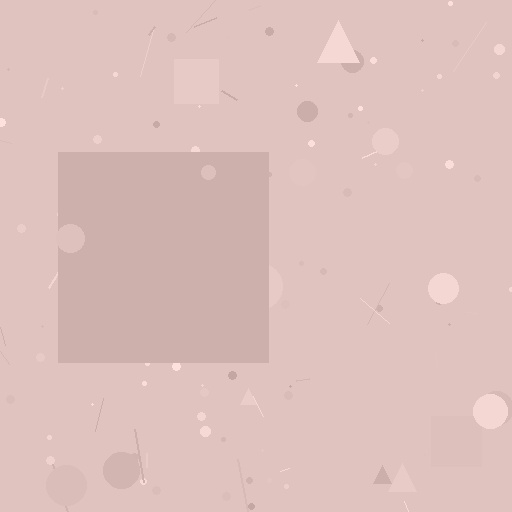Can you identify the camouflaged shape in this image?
The camouflaged shape is a square.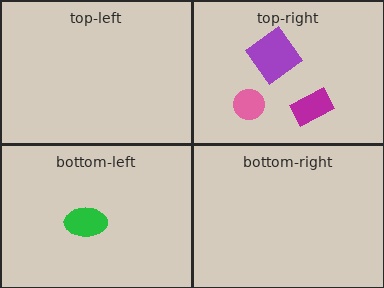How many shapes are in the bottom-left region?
1.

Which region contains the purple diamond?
The top-right region.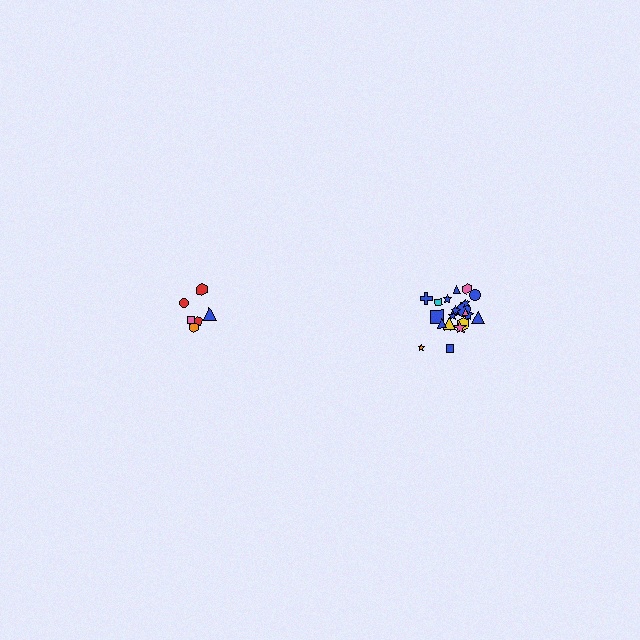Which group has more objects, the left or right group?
The right group.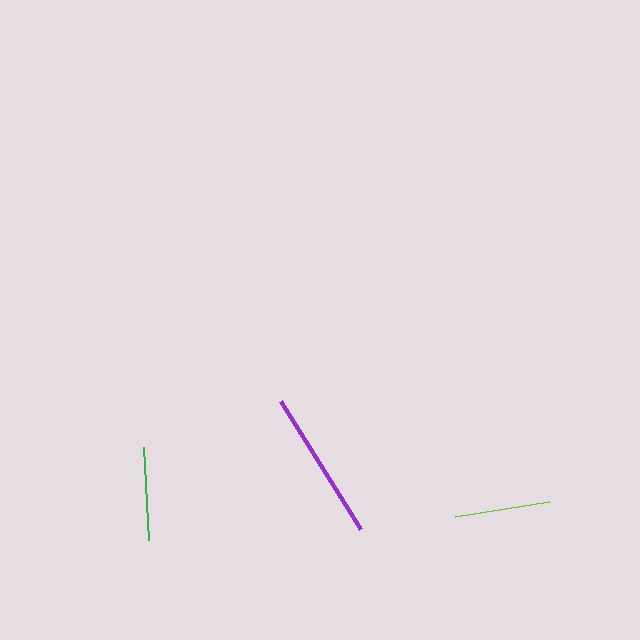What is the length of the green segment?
The green segment is approximately 93 pixels long.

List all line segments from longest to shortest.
From longest to shortest: purple, lime, green.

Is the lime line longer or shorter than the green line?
The lime line is longer than the green line.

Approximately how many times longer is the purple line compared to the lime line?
The purple line is approximately 1.6 times the length of the lime line.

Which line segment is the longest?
The purple line is the longest at approximately 151 pixels.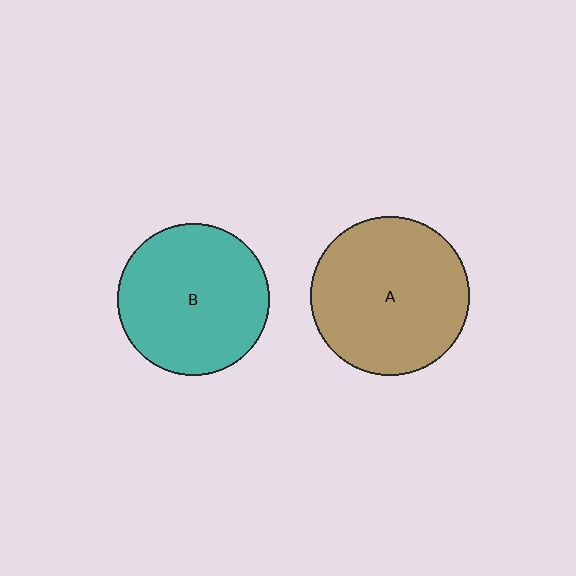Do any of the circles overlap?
No, none of the circles overlap.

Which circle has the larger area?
Circle A (brown).